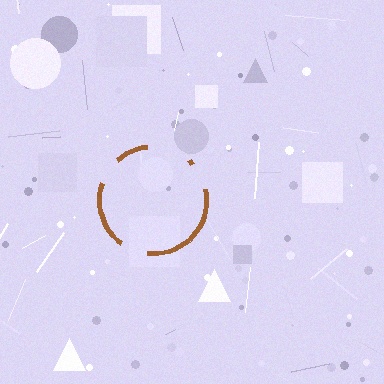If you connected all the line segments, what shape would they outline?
They would outline a circle.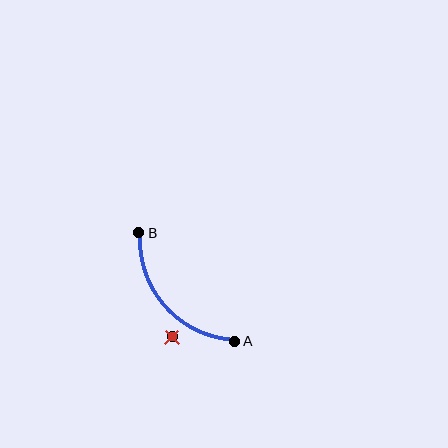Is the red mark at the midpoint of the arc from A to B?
No — the red mark does not lie on the arc at all. It sits slightly outside the curve.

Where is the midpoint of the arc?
The arc midpoint is the point on the curve farthest from the straight line joining A and B. It sits below and to the left of that line.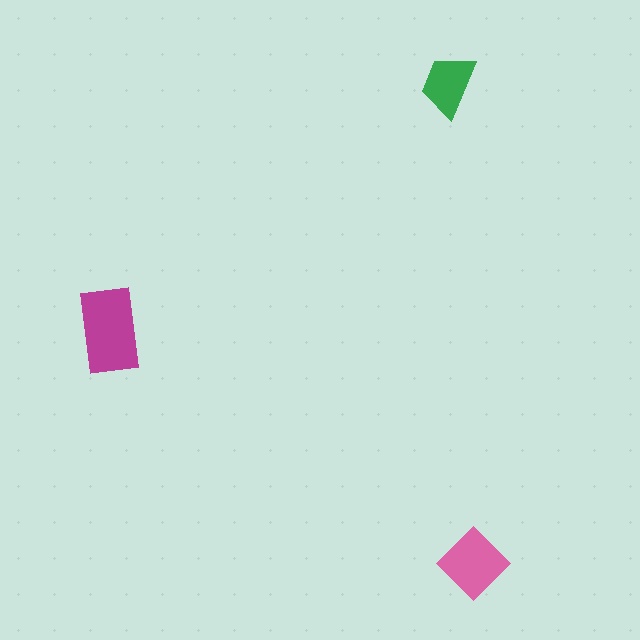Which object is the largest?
The magenta rectangle.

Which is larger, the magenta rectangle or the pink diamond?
The magenta rectangle.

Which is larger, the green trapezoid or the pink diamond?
The pink diamond.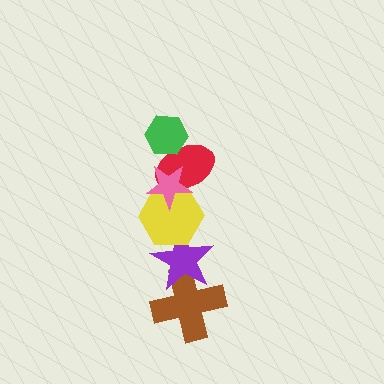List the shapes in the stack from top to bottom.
From top to bottom: the green hexagon, the pink star, the red ellipse, the yellow hexagon, the purple star, the brown cross.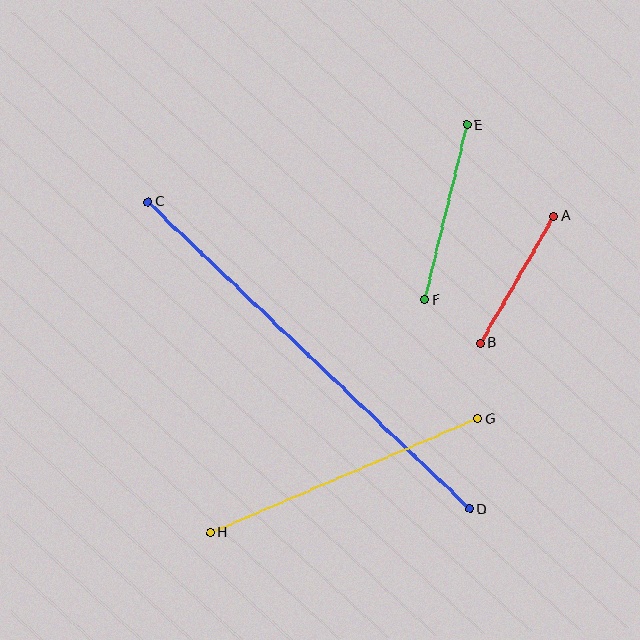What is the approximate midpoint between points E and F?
The midpoint is at approximately (446, 212) pixels.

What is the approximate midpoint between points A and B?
The midpoint is at approximately (517, 280) pixels.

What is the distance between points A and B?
The distance is approximately 146 pixels.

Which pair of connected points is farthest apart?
Points C and D are farthest apart.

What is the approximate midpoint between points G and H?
The midpoint is at approximately (344, 476) pixels.